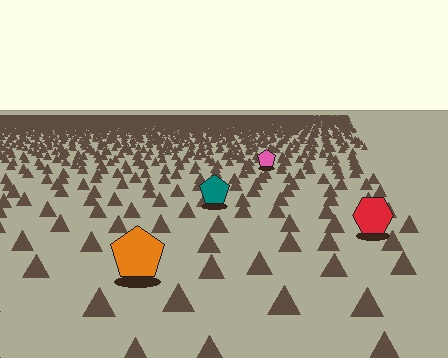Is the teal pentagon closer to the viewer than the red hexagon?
No. The red hexagon is closer — you can tell from the texture gradient: the ground texture is coarser near it.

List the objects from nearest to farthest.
From nearest to farthest: the orange pentagon, the red hexagon, the teal pentagon, the pink pentagon.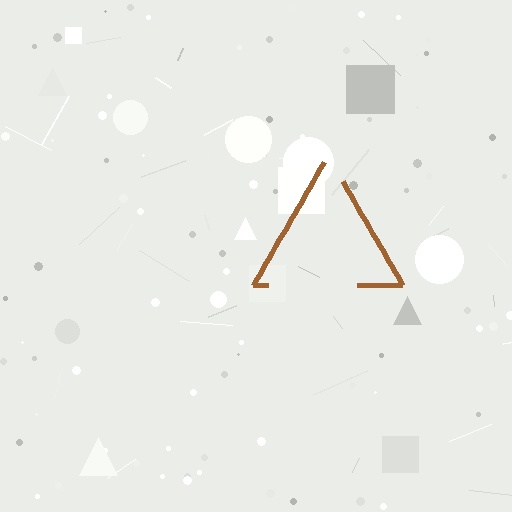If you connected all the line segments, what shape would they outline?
They would outline a triangle.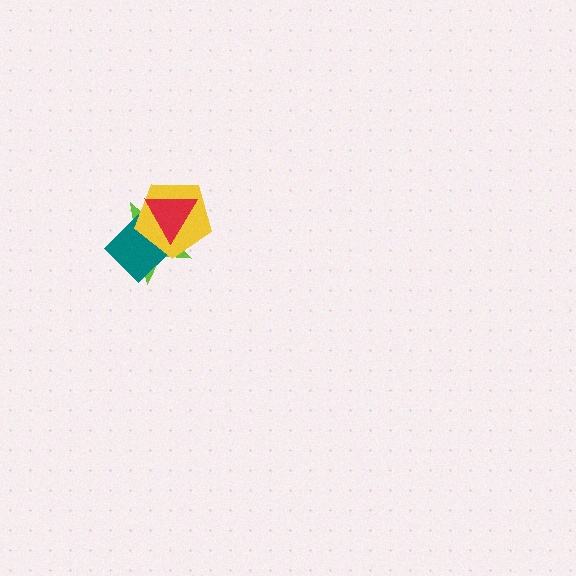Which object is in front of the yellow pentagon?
The red triangle is in front of the yellow pentagon.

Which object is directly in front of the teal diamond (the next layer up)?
The yellow pentagon is directly in front of the teal diamond.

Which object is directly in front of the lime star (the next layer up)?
The teal diamond is directly in front of the lime star.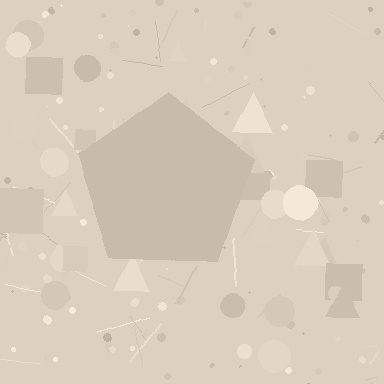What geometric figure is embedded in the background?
A pentagon is embedded in the background.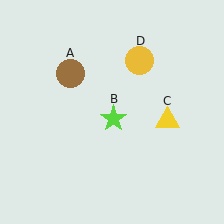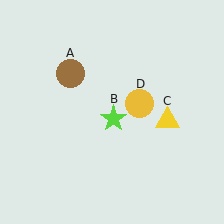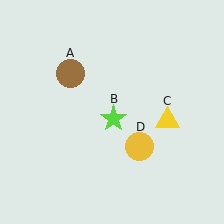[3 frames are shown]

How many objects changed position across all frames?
1 object changed position: yellow circle (object D).